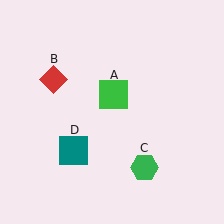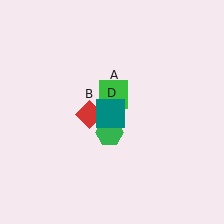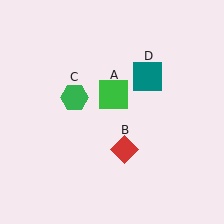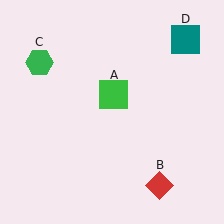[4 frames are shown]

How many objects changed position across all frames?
3 objects changed position: red diamond (object B), green hexagon (object C), teal square (object D).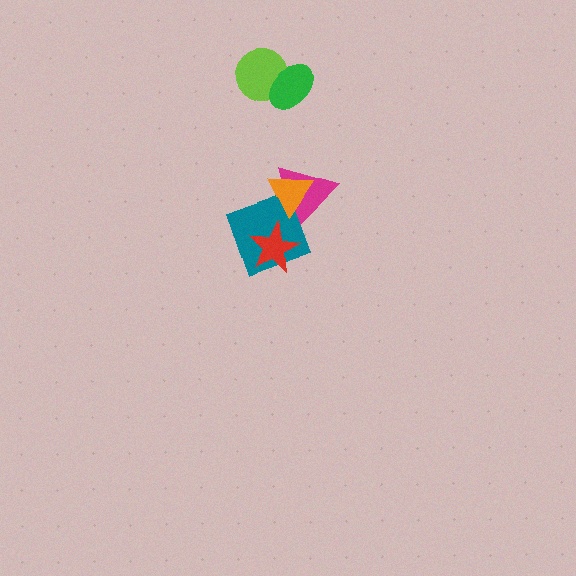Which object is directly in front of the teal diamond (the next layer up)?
The orange triangle is directly in front of the teal diamond.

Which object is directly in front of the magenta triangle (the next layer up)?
The teal diamond is directly in front of the magenta triangle.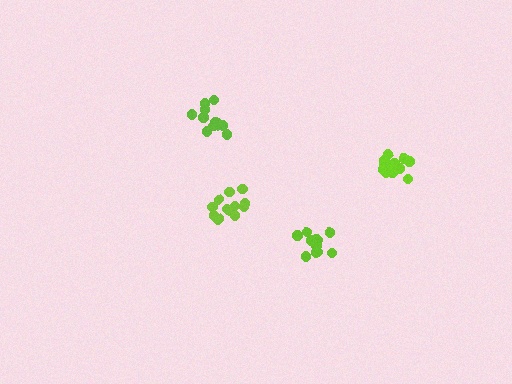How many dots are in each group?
Group 1: 11 dots, Group 2: 14 dots, Group 3: 13 dots, Group 4: 11 dots (49 total).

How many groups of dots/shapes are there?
There are 4 groups.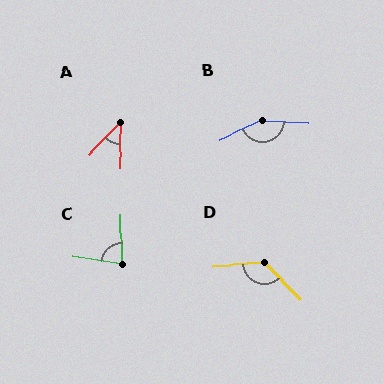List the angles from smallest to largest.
A (42°), C (81°), D (131°), B (152°).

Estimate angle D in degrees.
Approximately 131 degrees.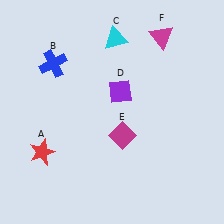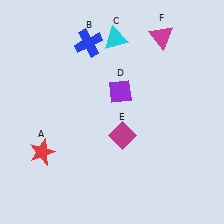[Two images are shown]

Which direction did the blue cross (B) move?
The blue cross (B) moved right.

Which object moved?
The blue cross (B) moved right.